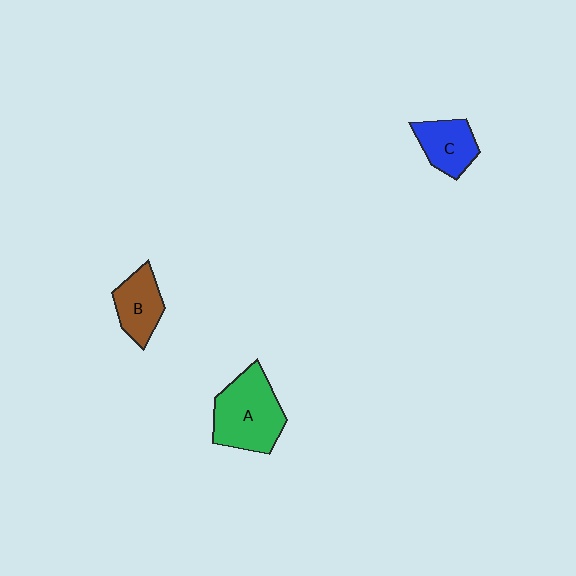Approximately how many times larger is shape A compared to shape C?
Approximately 1.7 times.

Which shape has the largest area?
Shape A (green).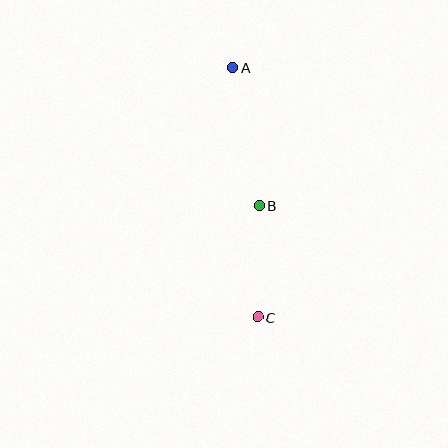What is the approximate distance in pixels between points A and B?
The distance between A and B is approximately 140 pixels.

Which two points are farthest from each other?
Points A and C are farthest from each other.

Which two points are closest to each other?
Points B and C are closest to each other.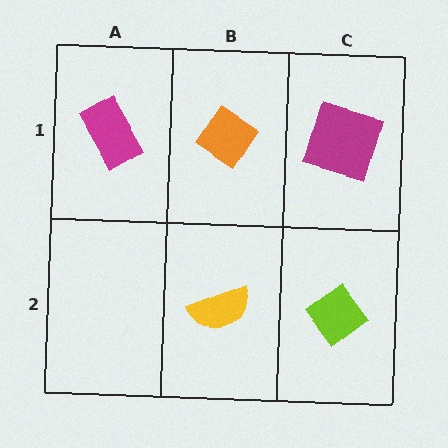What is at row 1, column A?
A magenta rectangle.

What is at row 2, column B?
A yellow semicircle.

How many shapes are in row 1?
3 shapes.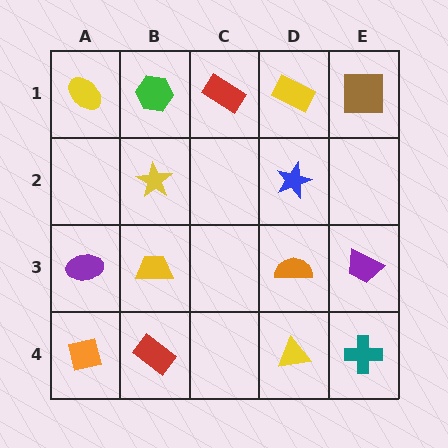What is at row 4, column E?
A teal cross.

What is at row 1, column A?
A yellow ellipse.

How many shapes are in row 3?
4 shapes.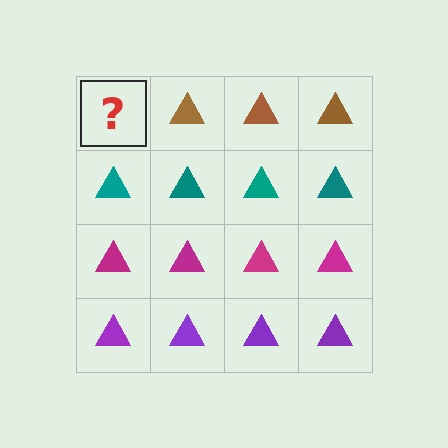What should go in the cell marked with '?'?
The missing cell should contain a brown triangle.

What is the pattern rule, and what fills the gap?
The rule is that each row has a consistent color. The gap should be filled with a brown triangle.